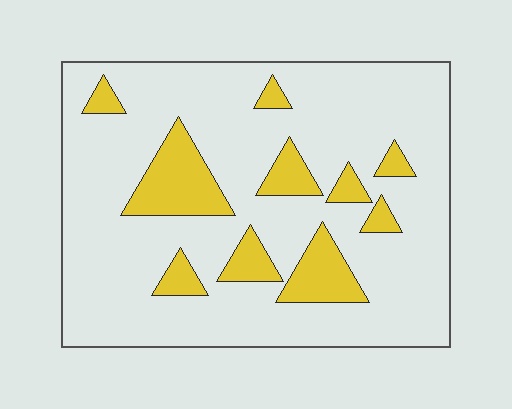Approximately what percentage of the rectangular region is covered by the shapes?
Approximately 20%.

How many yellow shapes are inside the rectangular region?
10.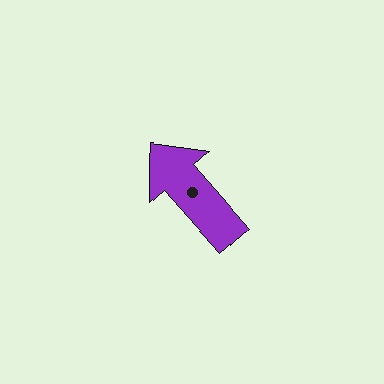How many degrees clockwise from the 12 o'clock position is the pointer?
Approximately 319 degrees.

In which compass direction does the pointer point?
Northwest.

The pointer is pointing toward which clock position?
Roughly 11 o'clock.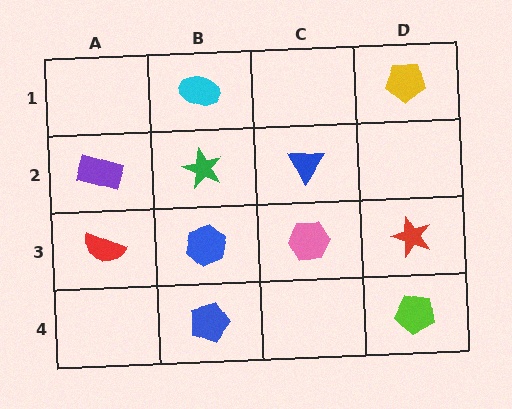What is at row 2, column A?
A purple rectangle.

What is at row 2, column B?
A green star.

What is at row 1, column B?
A cyan ellipse.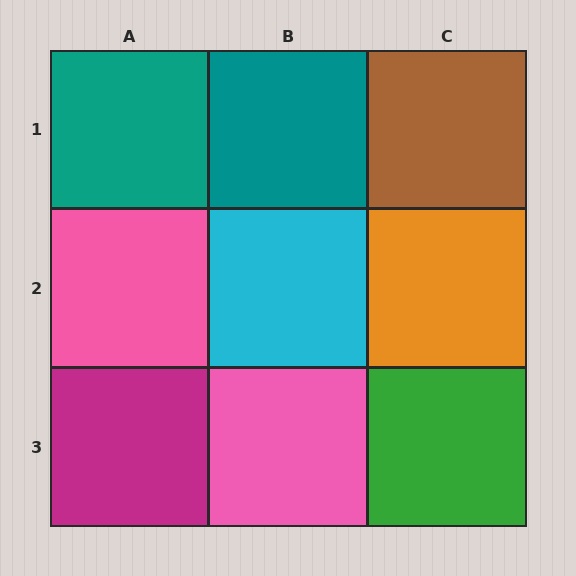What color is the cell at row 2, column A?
Pink.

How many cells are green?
1 cell is green.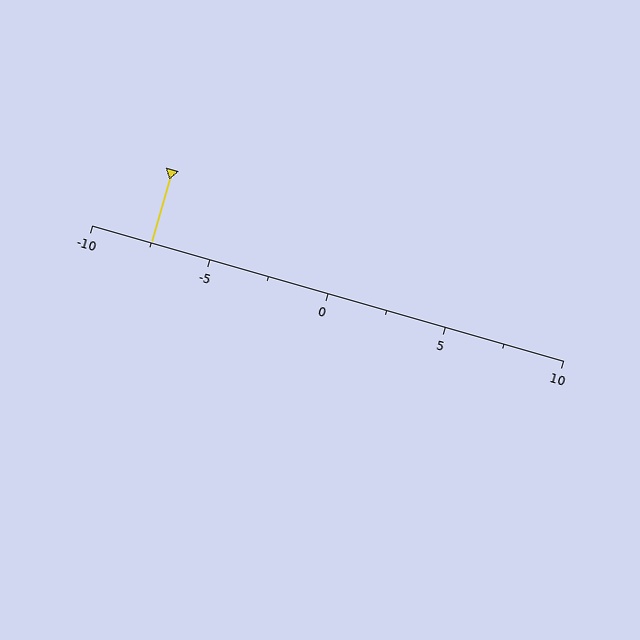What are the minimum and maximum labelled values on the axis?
The axis runs from -10 to 10.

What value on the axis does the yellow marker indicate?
The marker indicates approximately -7.5.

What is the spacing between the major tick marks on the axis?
The major ticks are spaced 5 apart.